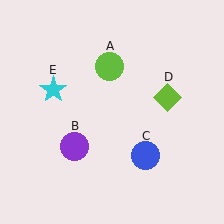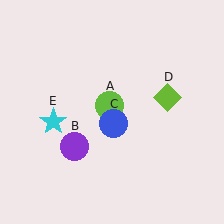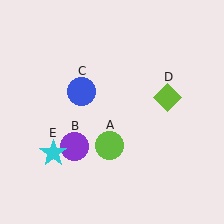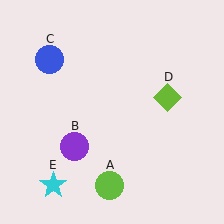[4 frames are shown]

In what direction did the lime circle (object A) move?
The lime circle (object A) moved down.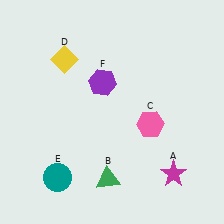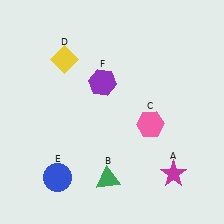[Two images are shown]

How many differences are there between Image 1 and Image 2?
There is 1 difference between the two images.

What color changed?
The circle (E) changed from teal in Image 1 to blue in Image 2.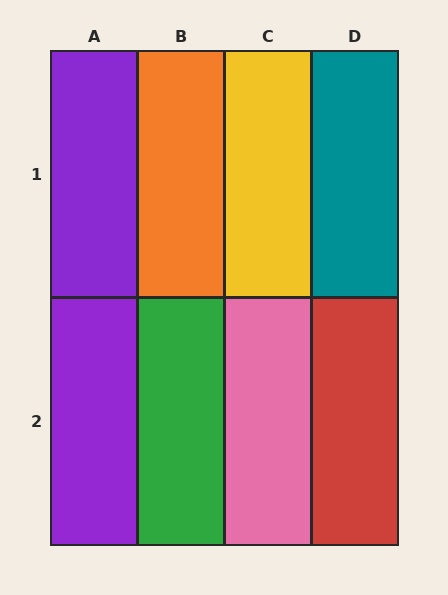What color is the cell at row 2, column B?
Green.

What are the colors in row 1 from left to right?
Purple, orange, yellow, teal.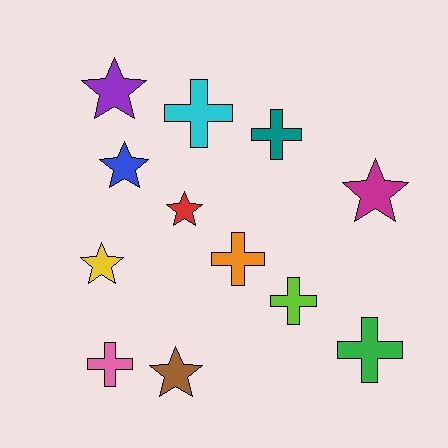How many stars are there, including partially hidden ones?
There are 6 stars.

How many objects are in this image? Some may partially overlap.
There are 12 objects.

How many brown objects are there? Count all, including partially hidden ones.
There is 1 brown object.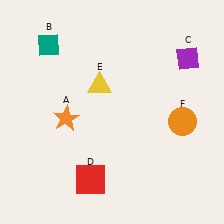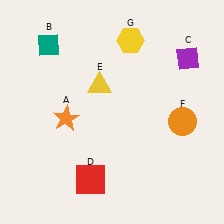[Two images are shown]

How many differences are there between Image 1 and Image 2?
There is 1 difference between the two images.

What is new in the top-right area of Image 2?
A yellow hexagon (G) was added in the top-right area of Image 2.